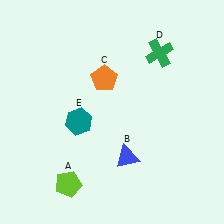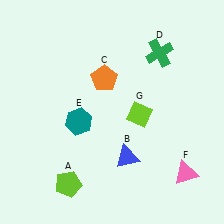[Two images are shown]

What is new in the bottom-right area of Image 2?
A lime diamond (G) was added in the bottom-right area of Image 2.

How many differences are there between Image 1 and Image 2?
There are 2 differences between the two images.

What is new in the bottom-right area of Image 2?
A pink triangle (F) was added in the bottom-right area of Image 2.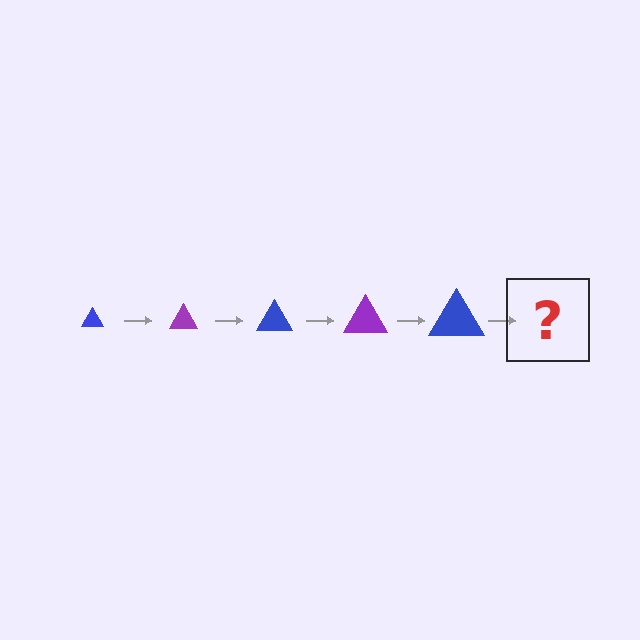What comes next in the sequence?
The next element should be a purple triangle, larger than the previous one.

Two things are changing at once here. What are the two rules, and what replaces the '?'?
The two rules are that the triangle grows larger each step and the color cycles through blue and purple. The '?' should be a purple triangle, larger than the previous one.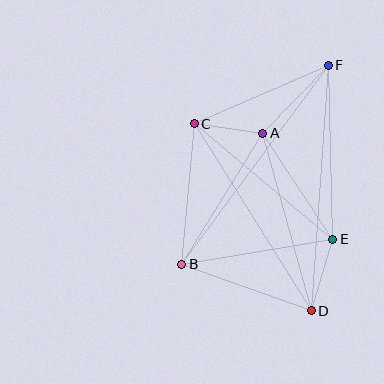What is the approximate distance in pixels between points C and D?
The distance between C and D is approximately 220 pixels.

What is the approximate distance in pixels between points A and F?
The distance between A and F is approximately 94 pixels.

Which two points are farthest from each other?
Points B and F are farthest from each other.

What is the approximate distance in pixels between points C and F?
The distance between C and F is approximately 146 pixels.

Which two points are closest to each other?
Points A and C are closest to each other.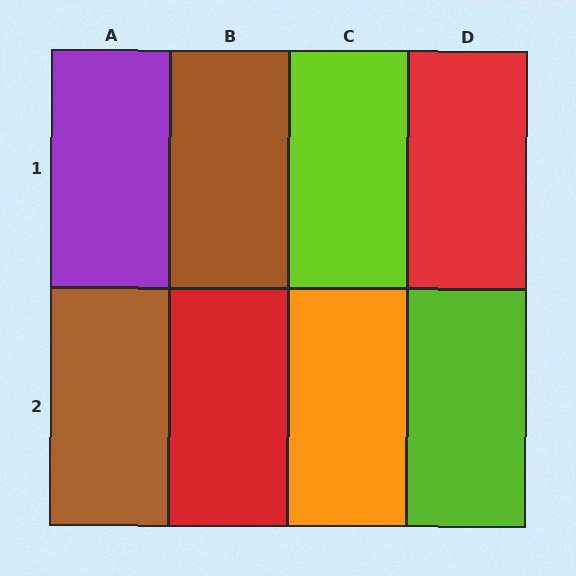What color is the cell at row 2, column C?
Orange.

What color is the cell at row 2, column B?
Red.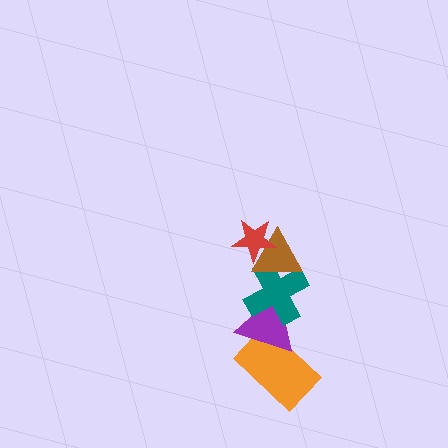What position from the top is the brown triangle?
The brown triangle is 2nd from the top.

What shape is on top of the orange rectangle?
The purple triangle is on top of the orange rectangle.